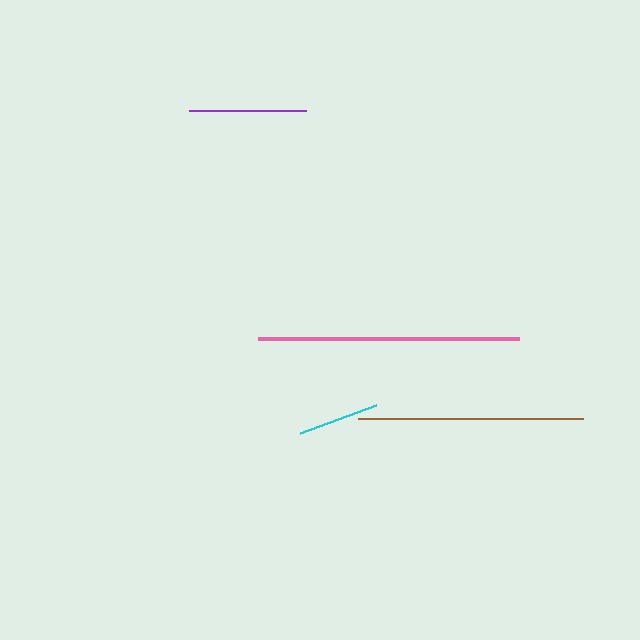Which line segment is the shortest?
The cyan line is the shortest at approximately 82 pixels.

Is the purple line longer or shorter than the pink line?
The pink line is longer than the purple line.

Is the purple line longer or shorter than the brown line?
The brown line is longer than the purple line.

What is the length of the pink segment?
The pink segment is approximately 261 pixels long.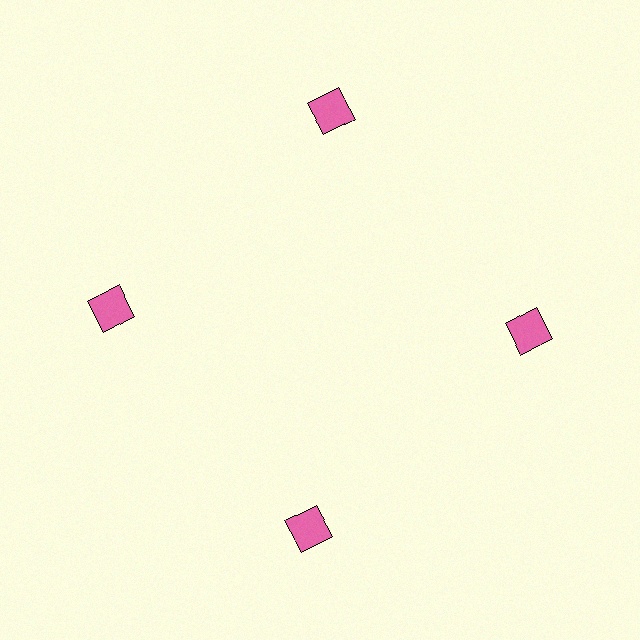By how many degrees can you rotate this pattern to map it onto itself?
The pattern maps onto itself every 90 degrees of rotation.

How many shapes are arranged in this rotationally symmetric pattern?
There are 4 shapes, arranged in 4 groups of 1.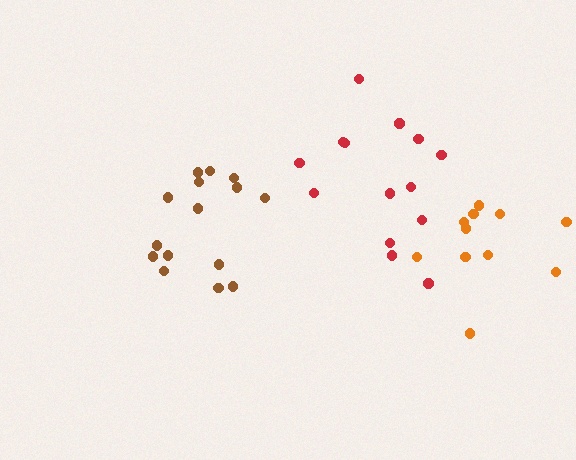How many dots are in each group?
Group 1: 14 dots, Group 2: 15 dots, Group 3: 11 dots (40 total).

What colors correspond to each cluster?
The clusters are colored: red, brown, orange.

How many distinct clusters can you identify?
There are 3 distinct clusters.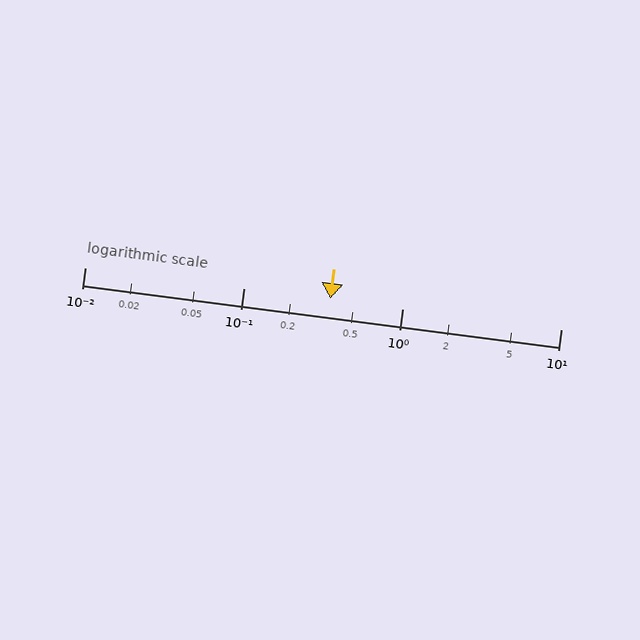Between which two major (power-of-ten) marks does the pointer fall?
The pointer is between 0.1 and 1.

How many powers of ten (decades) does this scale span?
The scale spans 3 decades, from 0.01 to 10.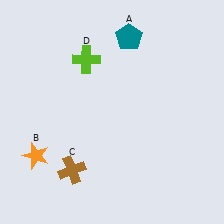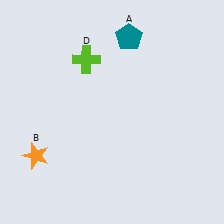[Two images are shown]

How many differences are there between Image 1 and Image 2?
There is 1 difference between the two images.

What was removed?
The brown cross (C) was removed in Image 2.